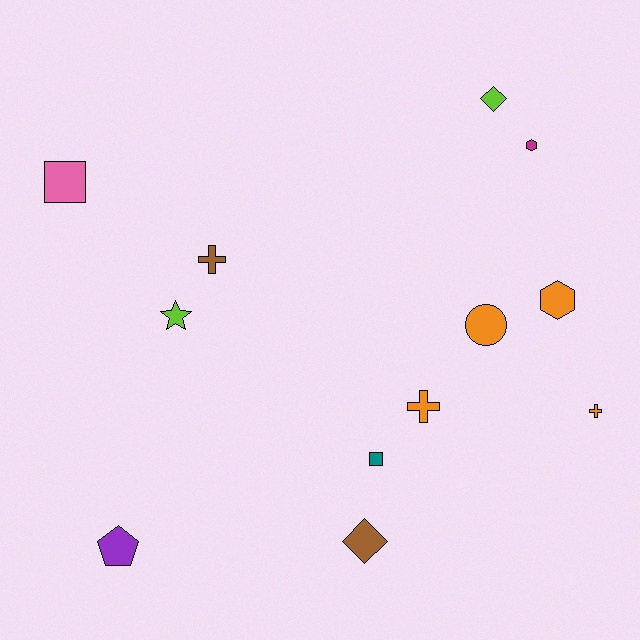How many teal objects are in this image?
There is 1 teal object.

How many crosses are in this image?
There are 3 crosses.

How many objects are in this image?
There are 12 objects.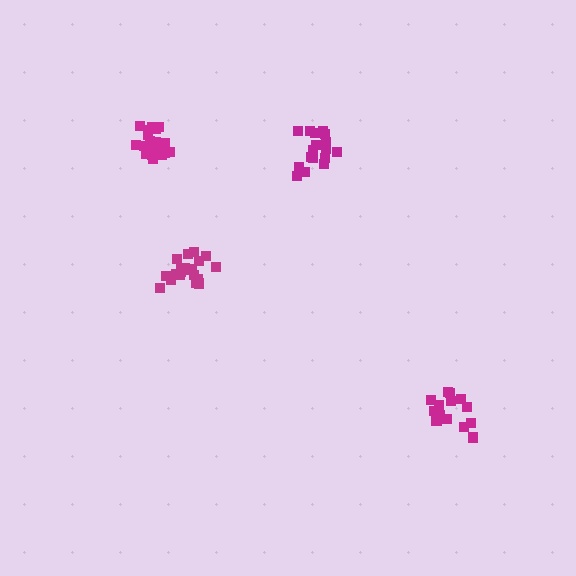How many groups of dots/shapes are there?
There are 4 groups.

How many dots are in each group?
Group 1: 18 dots, Group 2: 16 dots, Group 3: 21 dots, Group 4: 21 dots (76 total).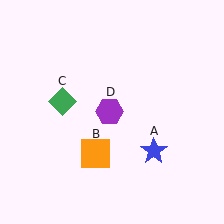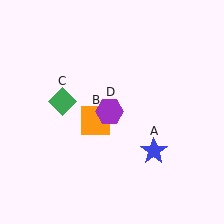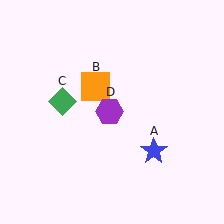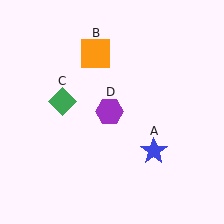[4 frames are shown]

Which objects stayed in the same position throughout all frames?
Blue star (object A) and green diamond (object C) and purple hexagon (object D) remained stationary.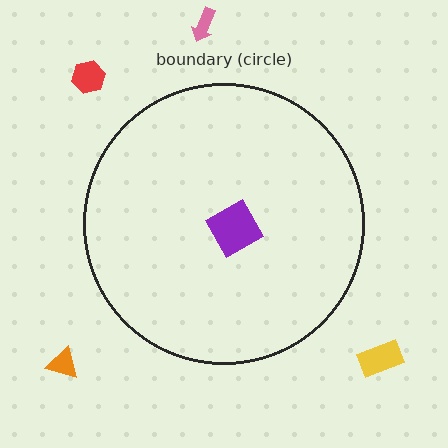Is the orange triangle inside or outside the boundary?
Outside.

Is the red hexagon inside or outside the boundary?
Outside.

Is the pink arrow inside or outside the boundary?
Outside.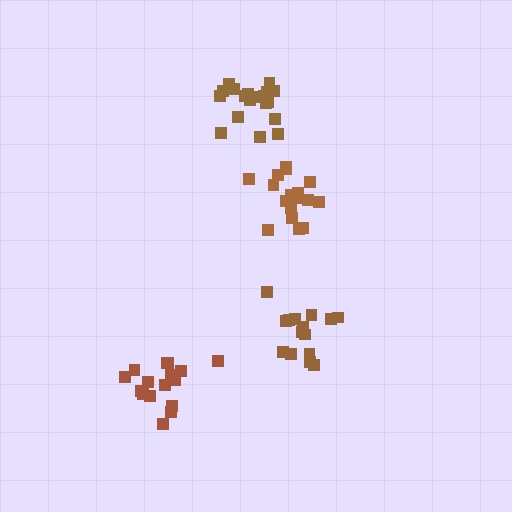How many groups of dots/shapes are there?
There are 4 groups.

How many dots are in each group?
Group 1: 15 dots, Group 2: 17 dots, Group 3: 19 dots, Group 4: 16 dots (67 total).